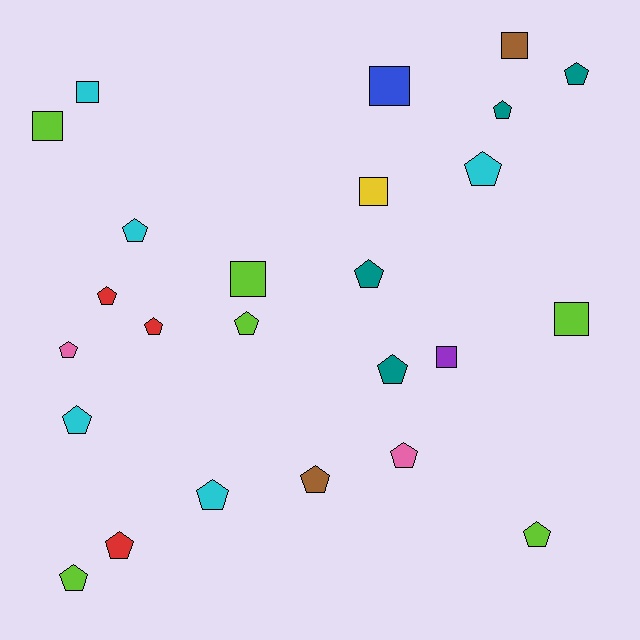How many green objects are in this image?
There are no green objects.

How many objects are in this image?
There are 25 objects.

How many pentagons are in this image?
There are 17 pentagons.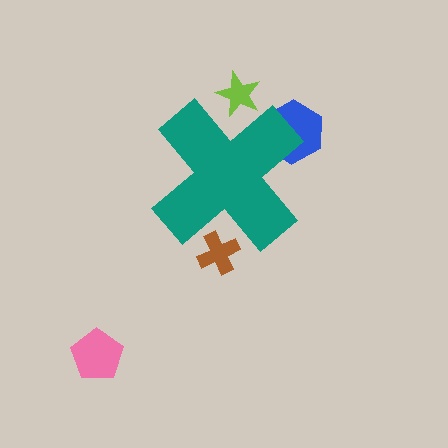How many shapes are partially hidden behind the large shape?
3 shapes are partially hidden.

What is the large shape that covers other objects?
A teal cross.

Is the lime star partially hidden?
Yes, the lime star is partially hidden behind the teal cross.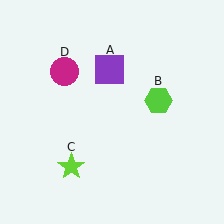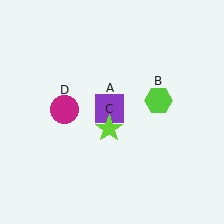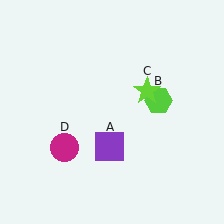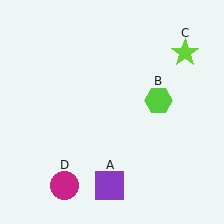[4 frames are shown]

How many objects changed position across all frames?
3 objects changed position: purple square (object A), lime star (object C), magenta circle (object D).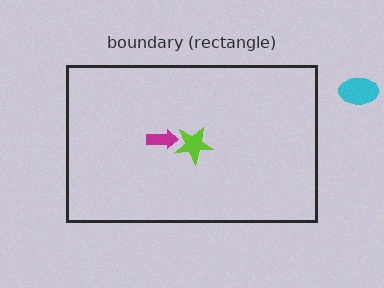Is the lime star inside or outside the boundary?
Inside.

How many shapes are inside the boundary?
2 inside, 1 outside.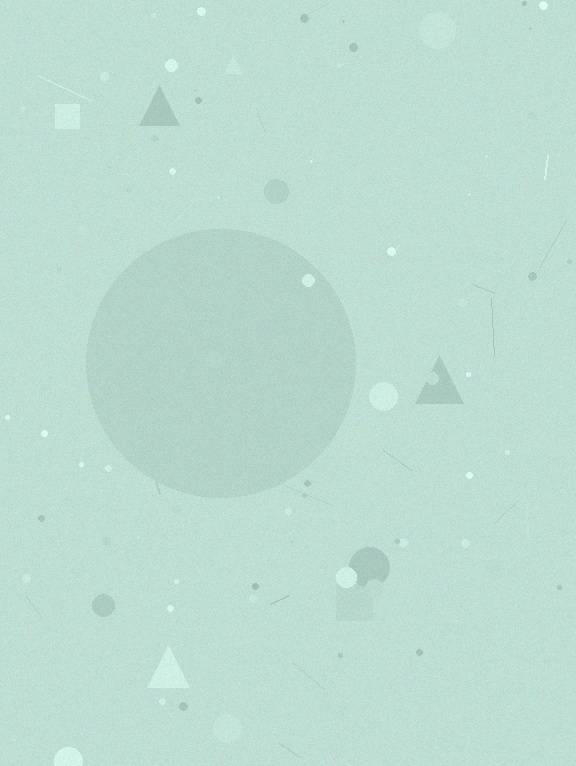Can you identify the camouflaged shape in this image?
The camouflaged shape is a circle.